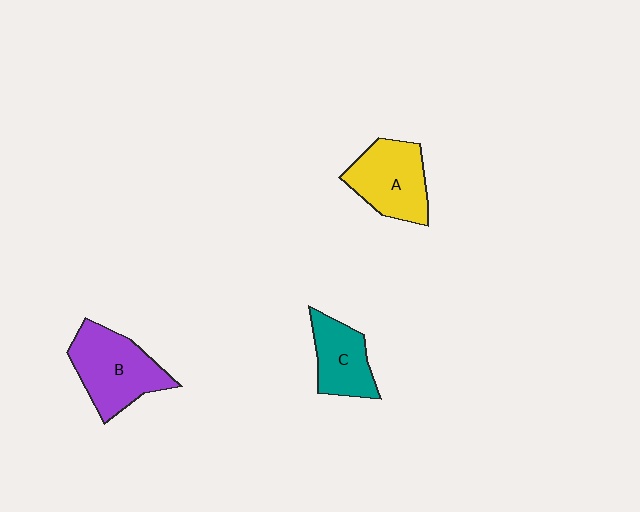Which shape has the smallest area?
Shape C (teal).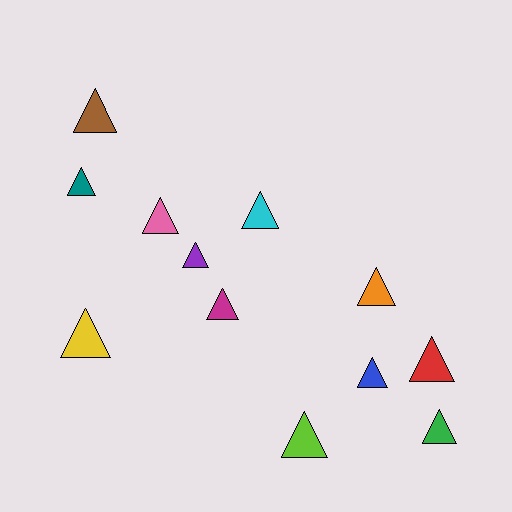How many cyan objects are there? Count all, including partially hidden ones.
There is 1 cyan object.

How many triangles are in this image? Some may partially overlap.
There are 12 triangles.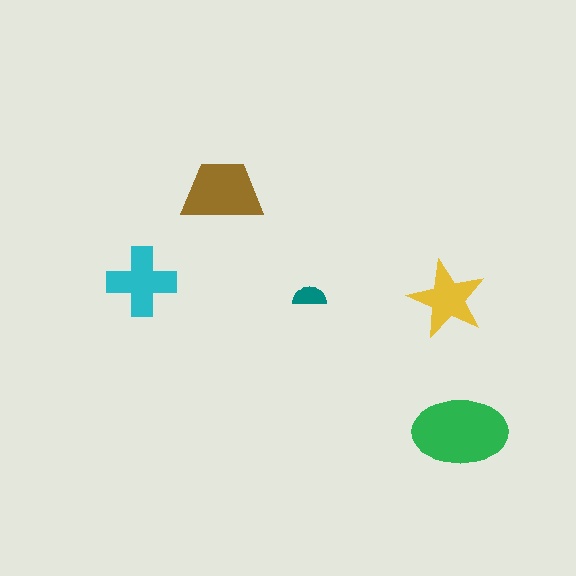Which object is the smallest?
The teal semicircle.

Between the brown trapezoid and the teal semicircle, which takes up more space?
The brown trapezoid.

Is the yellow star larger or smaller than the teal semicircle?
Larger.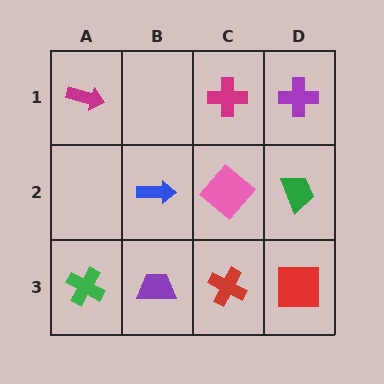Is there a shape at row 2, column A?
No, that cell is empty.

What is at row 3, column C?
A red cross.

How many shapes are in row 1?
3 shapes.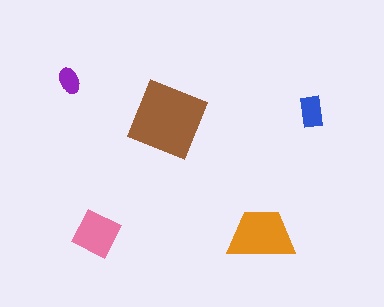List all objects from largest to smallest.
The brown diamond, the orange trapezoid, the pink square, the blue rectangle, the purple ellipse.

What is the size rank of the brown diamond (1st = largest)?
1st.